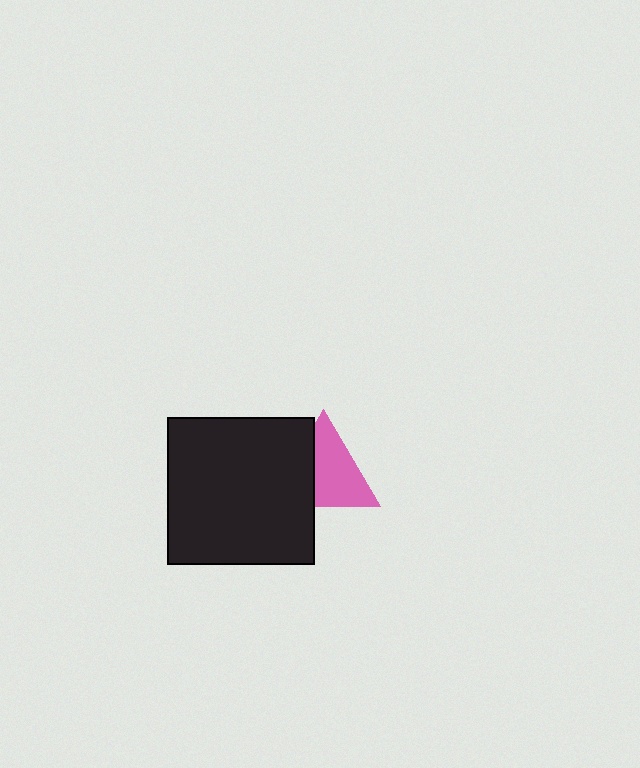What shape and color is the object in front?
The object in front is a black square.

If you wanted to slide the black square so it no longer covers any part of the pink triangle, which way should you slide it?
Slide it left — that is the most direct way to separate the two shapes.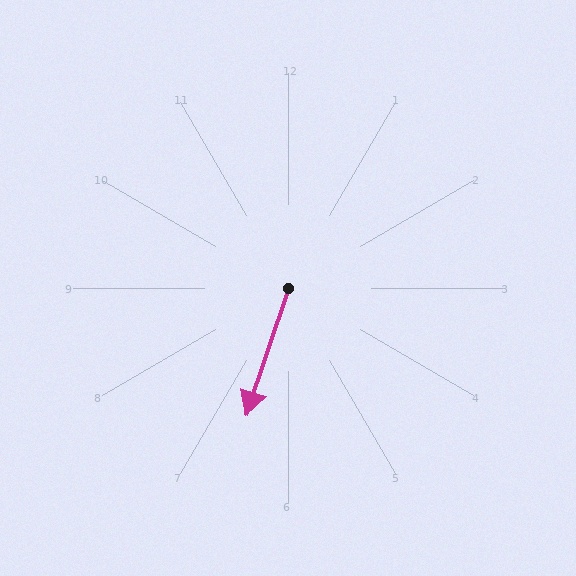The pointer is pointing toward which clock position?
Roughly 7 o'clock.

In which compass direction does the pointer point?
South.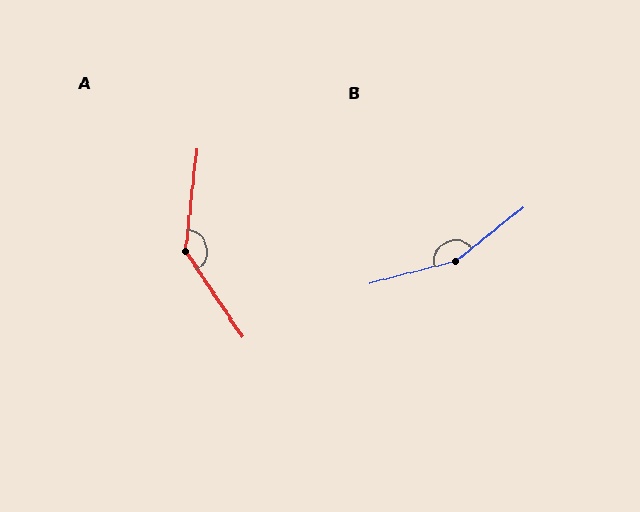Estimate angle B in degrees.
Approximately 156 degrees.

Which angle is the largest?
B, at approximately 156 degrees.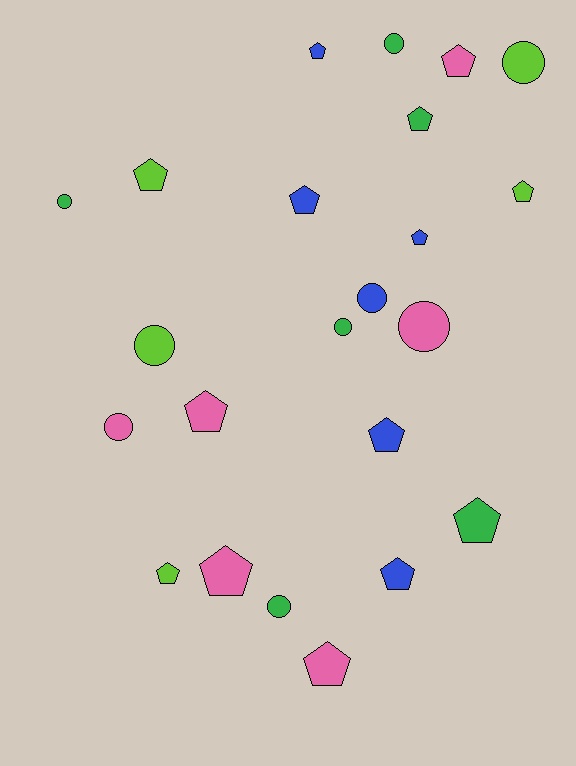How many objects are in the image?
There are 23 objects.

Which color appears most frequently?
Pink, with 6 objects.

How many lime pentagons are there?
There are 3 lime pentagons.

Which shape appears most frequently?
Pentagon, with 14 objects.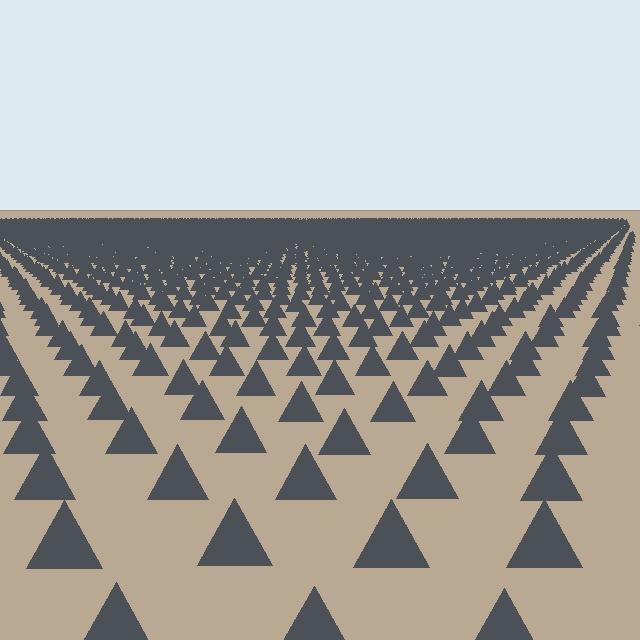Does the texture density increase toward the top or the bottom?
Density increases toward the top.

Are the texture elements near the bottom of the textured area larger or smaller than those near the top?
Larger. Near the bottom, elements are closer to the viewer and appear at a bigger on-screen size.